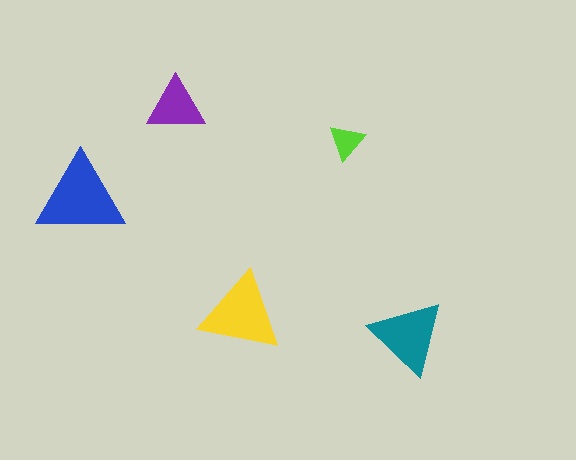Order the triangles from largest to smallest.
the blue one, the yellow one, the teal one, the purple one, the lime one.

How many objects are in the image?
There are 5 objects in the image.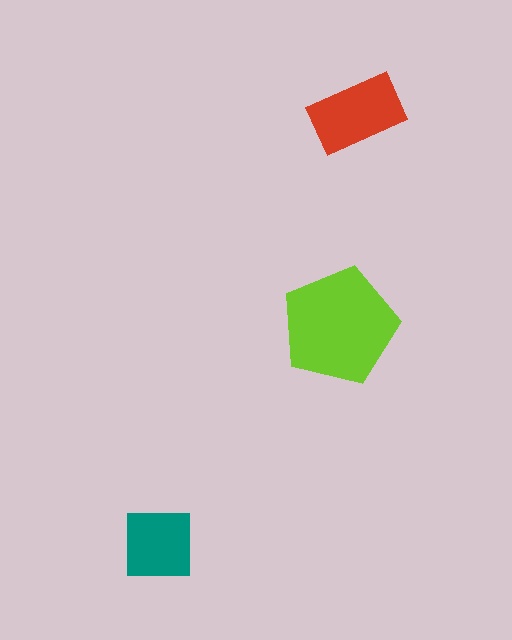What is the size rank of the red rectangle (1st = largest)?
2nd.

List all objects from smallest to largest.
The teal square, the red rectangle, the lime pentagon.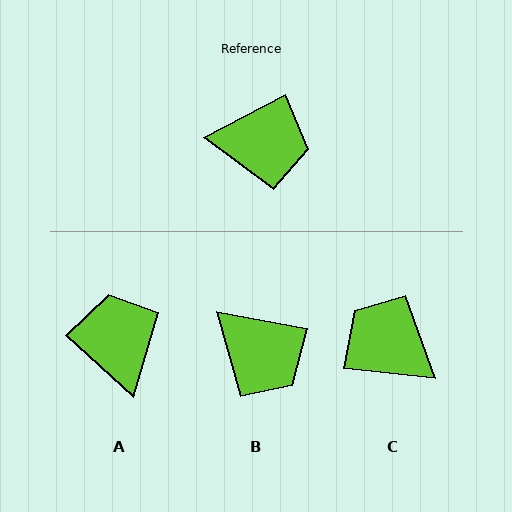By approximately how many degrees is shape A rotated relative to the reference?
Approximately 111 degrees counter-clockwise.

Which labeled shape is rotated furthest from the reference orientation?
C, about 147 degrees away.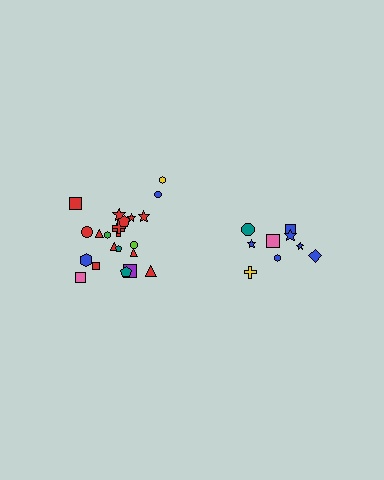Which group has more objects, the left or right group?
The left group.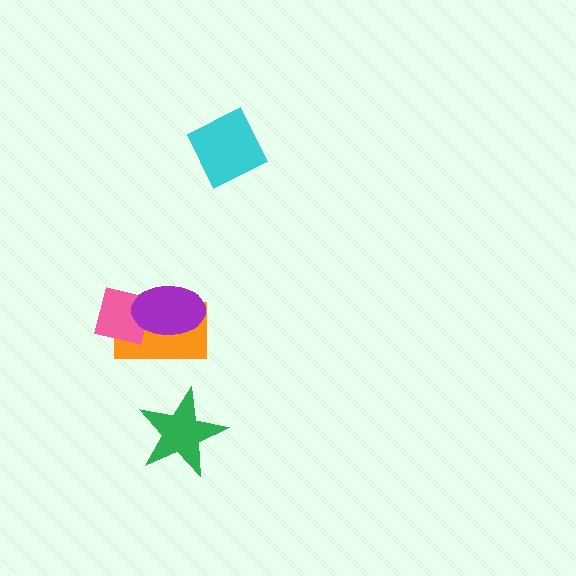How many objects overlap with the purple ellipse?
2 objects overlap with the purple ellipse.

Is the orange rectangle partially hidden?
Yes, it is partially covered by another shape.